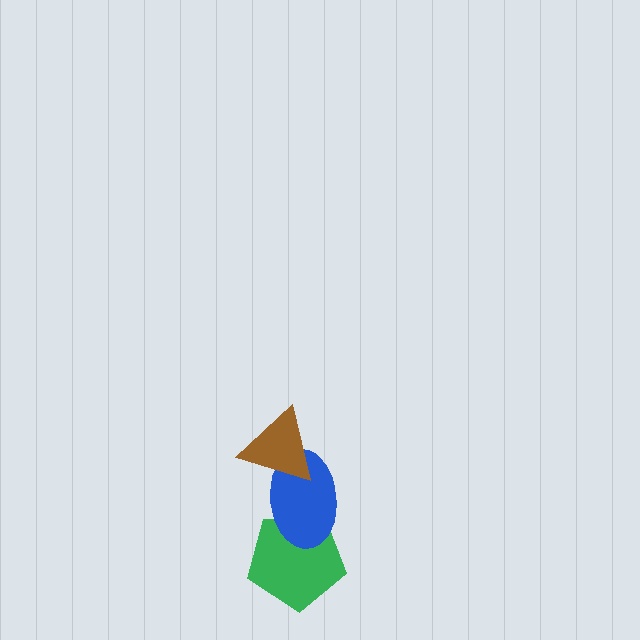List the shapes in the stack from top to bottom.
From top to bottom: the brown triangle, the blue ellipse, the green pentagon.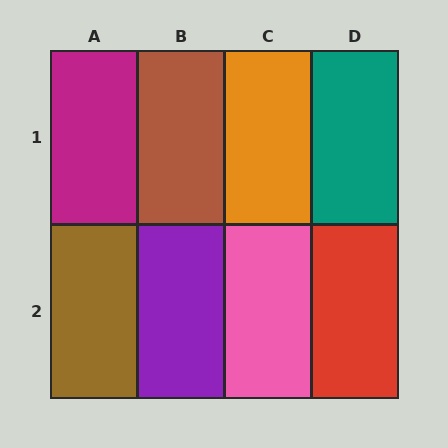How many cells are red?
1 cell is red.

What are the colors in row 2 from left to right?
Brown, purple, pink, red.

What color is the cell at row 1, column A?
Magenta.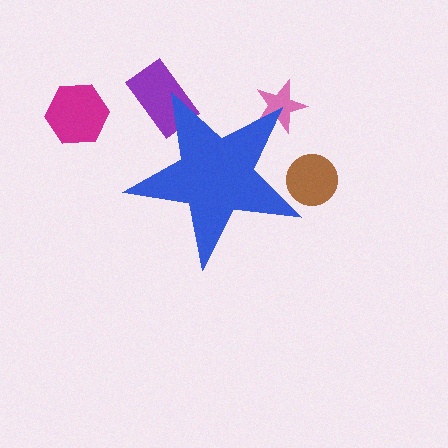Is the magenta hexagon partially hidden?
No, the magenta hexagon is fully visible.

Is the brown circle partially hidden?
Yes, the brown circle is partially hidden behind the blue star.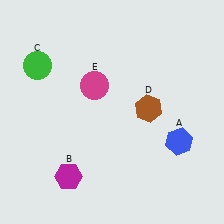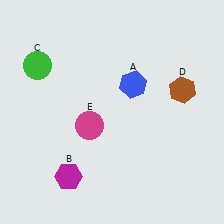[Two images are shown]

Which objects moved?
The objects that moved are: the blue hexagon (A), the brown hexagon (D), the magenta circle (E).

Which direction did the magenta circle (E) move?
The magenta circle (E) moved down.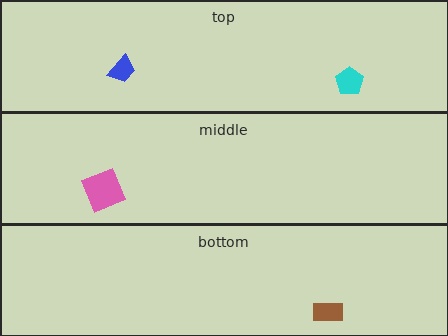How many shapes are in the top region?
2.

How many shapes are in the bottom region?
1.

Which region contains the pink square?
The middle region.